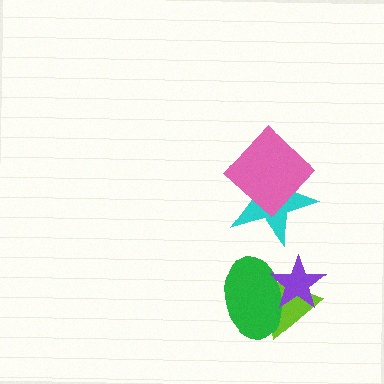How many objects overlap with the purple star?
2 objects overlap with the purple star.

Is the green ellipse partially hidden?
Yes, it is partially covered by another shape.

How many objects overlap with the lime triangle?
2 objects overlap with the lime triangle.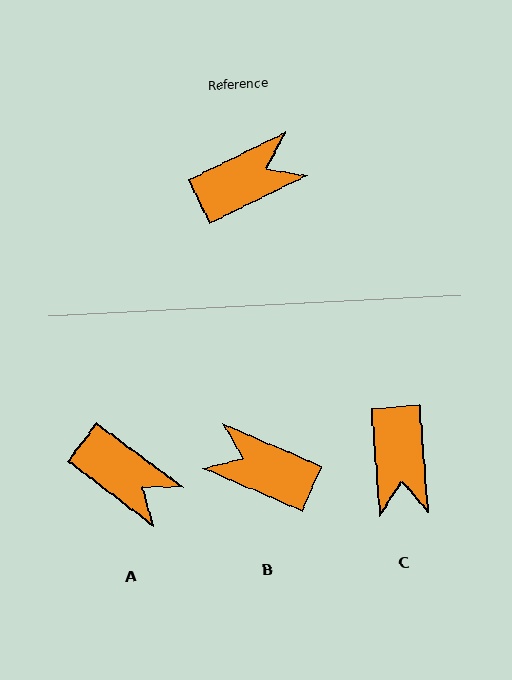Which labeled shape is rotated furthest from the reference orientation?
B, about 130 degrees away.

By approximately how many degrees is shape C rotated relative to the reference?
Approximately 111 degrees clockwise.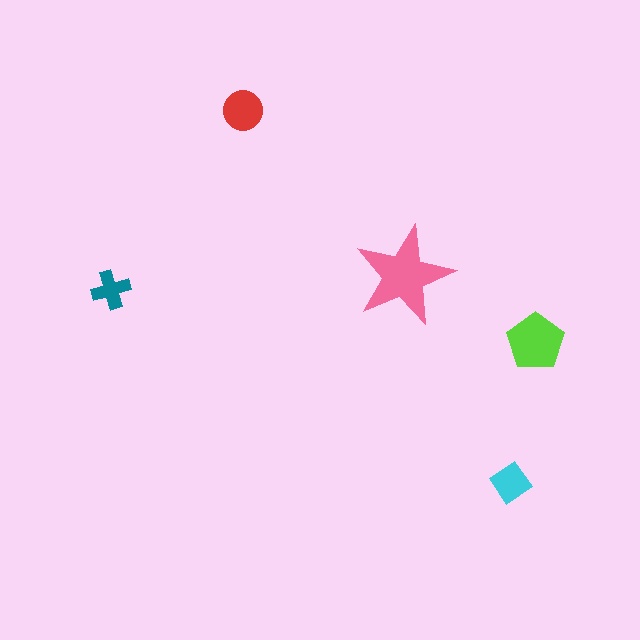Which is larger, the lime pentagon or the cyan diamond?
The lime pentagon.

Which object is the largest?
The pink star.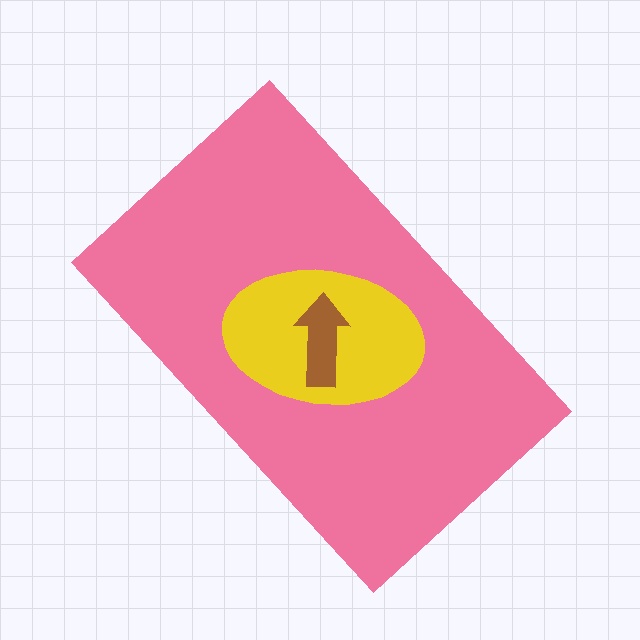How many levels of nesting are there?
3.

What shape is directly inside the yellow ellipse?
The brown arrow.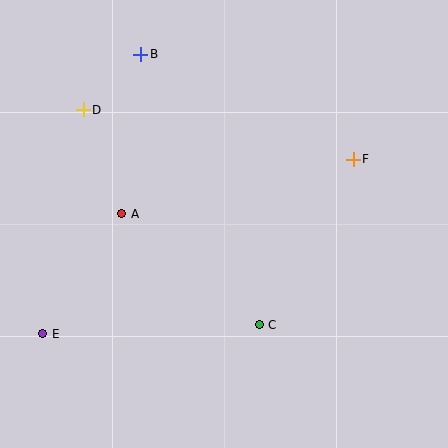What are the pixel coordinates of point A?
Point A is at (122, 214).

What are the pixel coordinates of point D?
Point D is at (83, 110).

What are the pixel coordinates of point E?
Point E is at (43, 334).